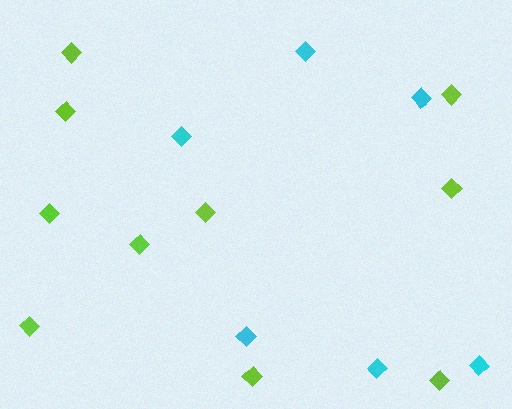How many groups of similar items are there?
There are 2 groups: one group of lime diamonds (10) and one group of cyan diamonds (6).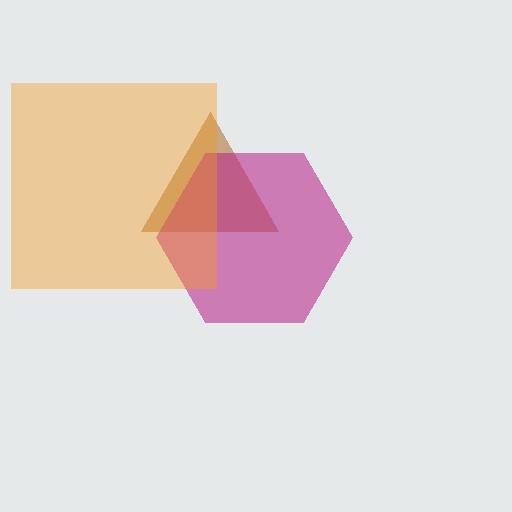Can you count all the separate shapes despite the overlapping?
Yes, there are 3 separate shapes.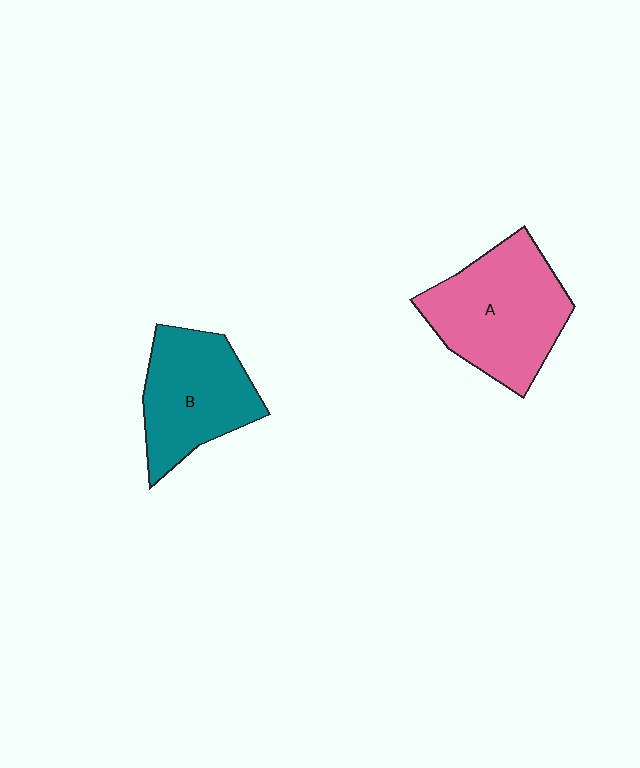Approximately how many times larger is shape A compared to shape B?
Approximately 1.2 times.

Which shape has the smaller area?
Shape B (teal).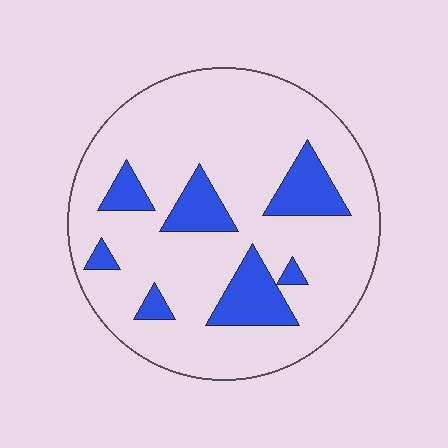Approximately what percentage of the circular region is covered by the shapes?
Approximately 20%.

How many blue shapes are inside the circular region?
7.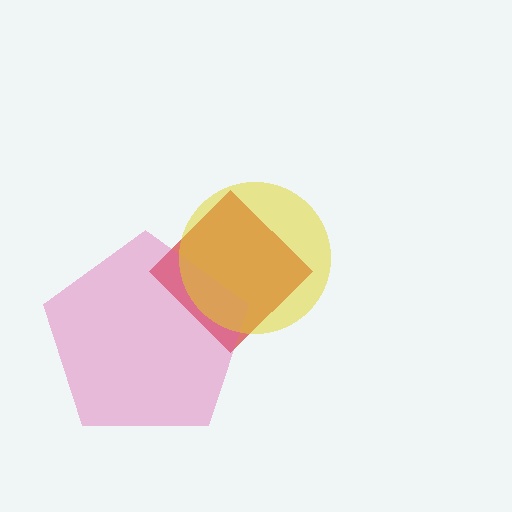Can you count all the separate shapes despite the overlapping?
Yes, there are 3 separate shapes.